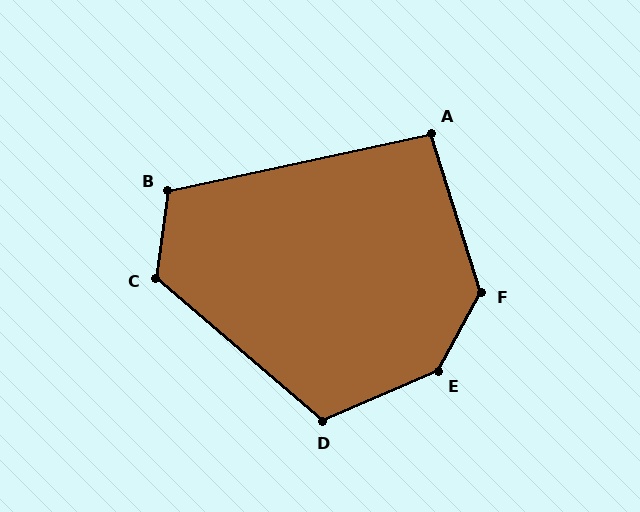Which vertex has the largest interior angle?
E, at approximately 142 degrees.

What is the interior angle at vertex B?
Approximately 110 degrees (obtuse).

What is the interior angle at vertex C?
Approximately 123 degrees (obtuse).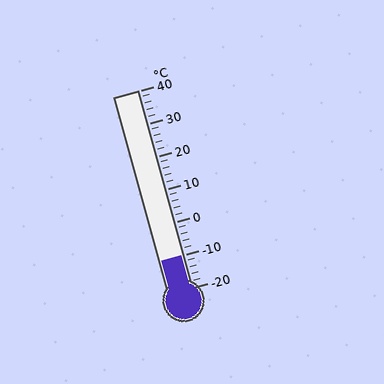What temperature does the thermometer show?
The thermometer shows approximately -10°C.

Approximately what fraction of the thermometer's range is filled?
The thermometer is filled to approximately 15% of its range.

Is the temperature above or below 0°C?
The temperature is below 0°C.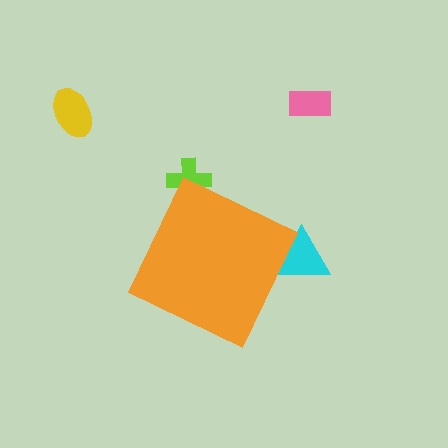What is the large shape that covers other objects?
An orange diamond.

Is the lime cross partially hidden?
Yes, the lime cross is partially hidden behind the orange diamond.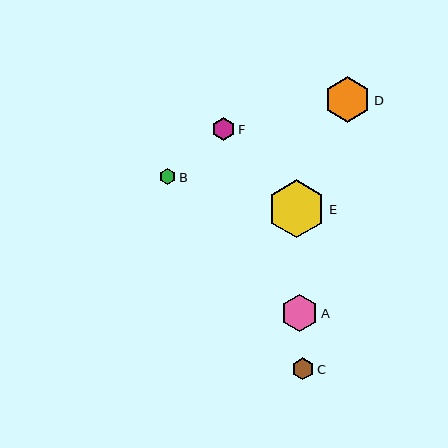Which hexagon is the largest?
Hexagon E is the largest with a size of approximately 58 pixels.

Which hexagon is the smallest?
Hexagon B is the smallest with a size of approximately 17 pixels.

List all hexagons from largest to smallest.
From largest to smallest: E, D, A, F, C, B.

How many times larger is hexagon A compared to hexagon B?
Hexagon A is approximately 2.2 times the size of hexagon B.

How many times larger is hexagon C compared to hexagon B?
Hexagon C is approximately 1.3 times the size of hexagon B.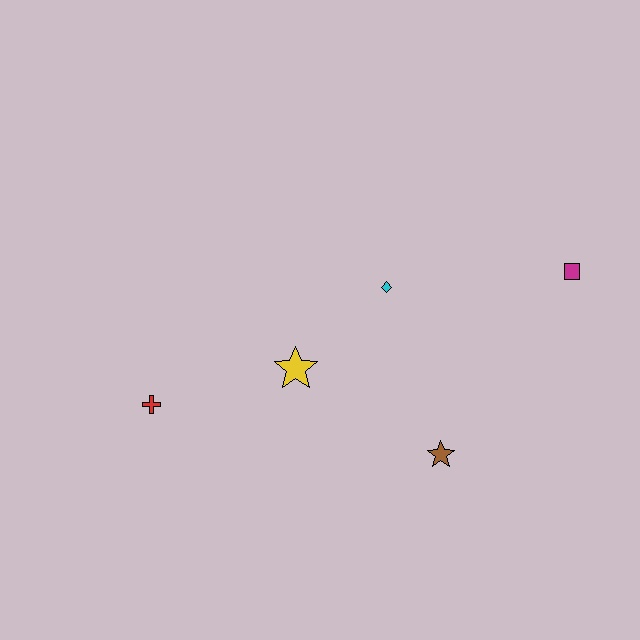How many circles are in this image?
There are no circles.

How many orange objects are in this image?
There are no orange objects.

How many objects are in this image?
There are 5 objects.